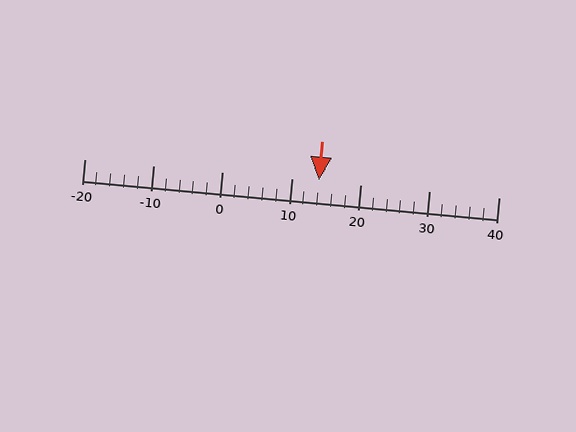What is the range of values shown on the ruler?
The ruler shows values from -20 to 40.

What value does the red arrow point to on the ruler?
The red arrow points to approximately 14.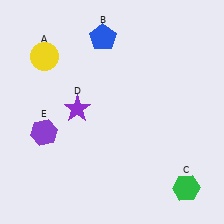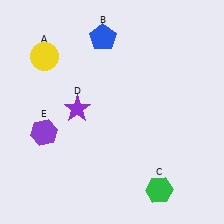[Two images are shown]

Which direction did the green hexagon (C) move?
The green hexagon (C) moved left.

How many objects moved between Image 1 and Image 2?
1 object moved between the two images.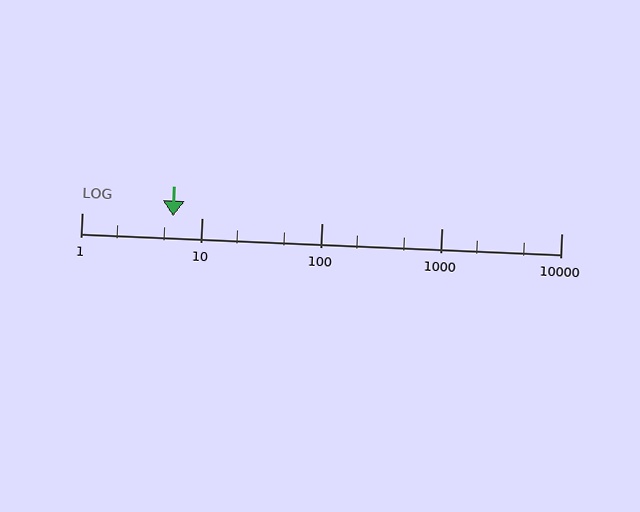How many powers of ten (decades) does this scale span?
The scale spans 4 decades, from 1 to 10000.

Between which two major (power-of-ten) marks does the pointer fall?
The pointer is between 1 and 10.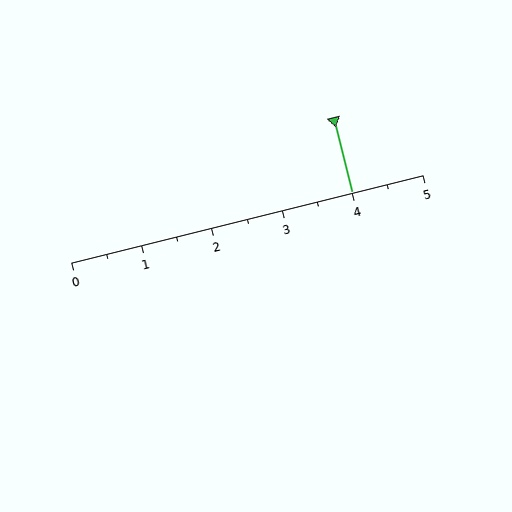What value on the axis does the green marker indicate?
The marker indicates approximately 4.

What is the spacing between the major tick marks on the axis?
The major ticks are spaced 1 apart.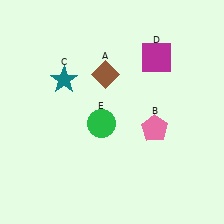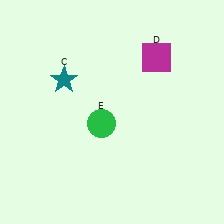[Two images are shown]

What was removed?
The brown diamond (A), the pink pentagon (B) were removed in Image 2.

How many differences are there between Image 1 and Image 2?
There are 2 differences between the two images.